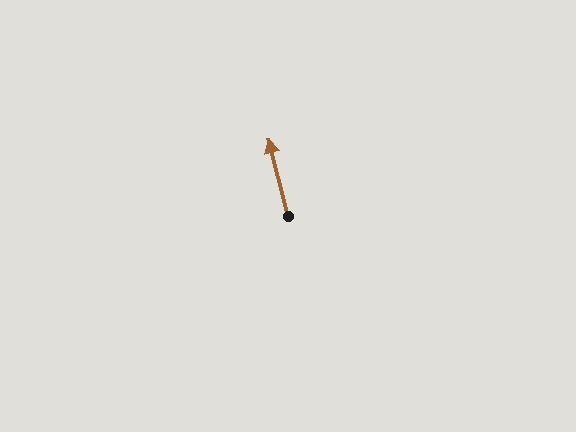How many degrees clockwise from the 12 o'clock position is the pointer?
Approximately 346 degrees.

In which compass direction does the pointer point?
North.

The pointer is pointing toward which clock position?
Roughly 12 o'clock.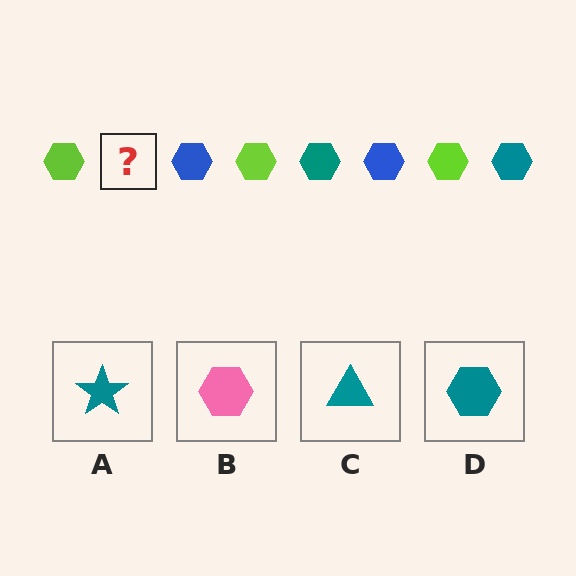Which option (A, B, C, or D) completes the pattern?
D.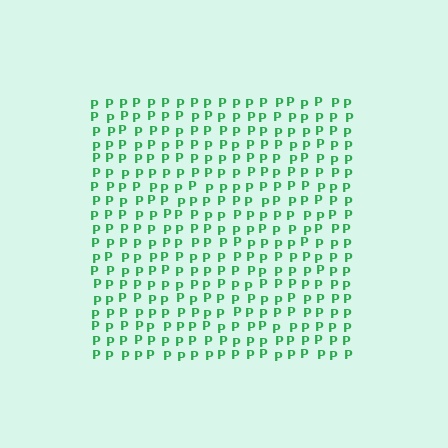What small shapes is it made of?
It is made of small letter P's.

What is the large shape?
The large shape is a square.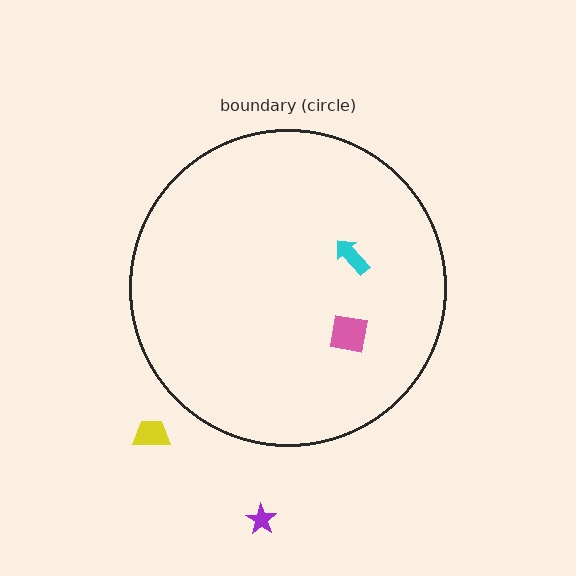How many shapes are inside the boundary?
2 inside, 2 outside.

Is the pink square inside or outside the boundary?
Inside.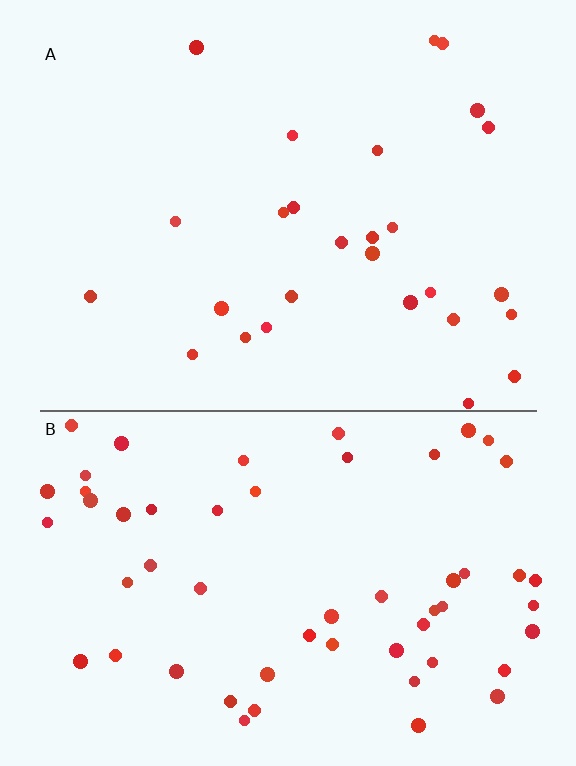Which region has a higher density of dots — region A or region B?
B (the bottom).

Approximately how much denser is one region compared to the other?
Approximately 2.0× — region B over region A.